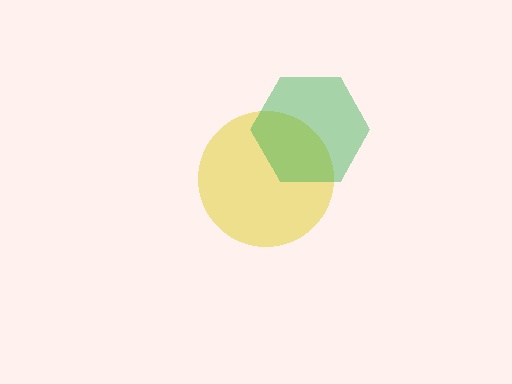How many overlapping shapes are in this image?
There are 2 overlapping shapes in the image.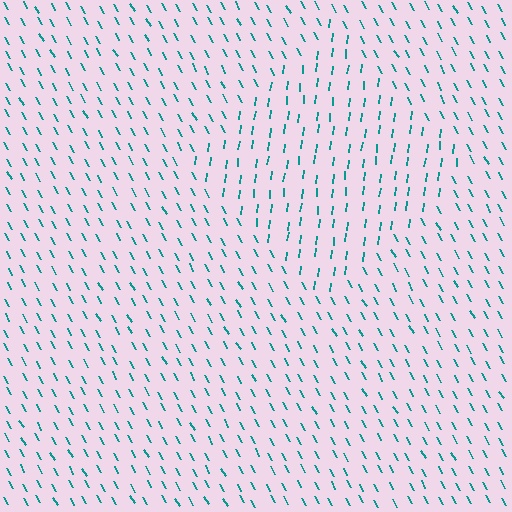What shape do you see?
I see a diamond.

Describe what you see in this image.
The image is filled with small teal line segments. A diamond region in the image has lines oriented differently from the surrounding lines, creating a visible texture boundary.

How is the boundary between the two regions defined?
The boundary is defined purely by a change in line orientation (approximately 35 degrees difference). All lines are the same color and thickness.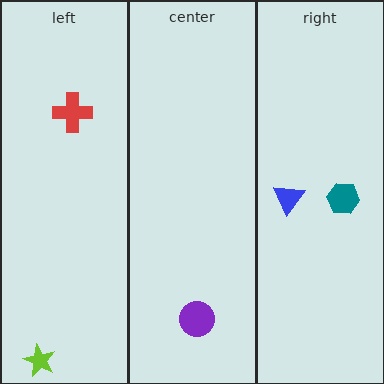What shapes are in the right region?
The blue triangle, the teal hexagon.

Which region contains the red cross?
The left region.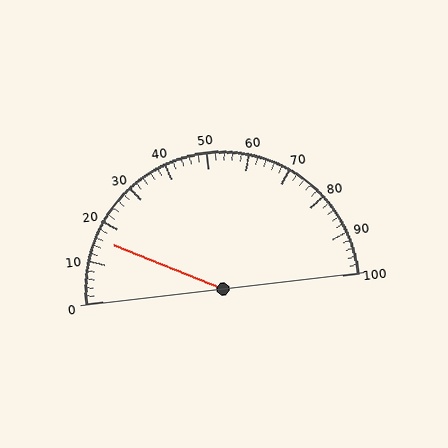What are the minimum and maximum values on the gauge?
The gauge ranges from 0 to 100.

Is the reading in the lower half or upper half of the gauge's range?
The reading is in the lower half of the range (0 to 100).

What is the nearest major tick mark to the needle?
The nearest major tick mark is 20.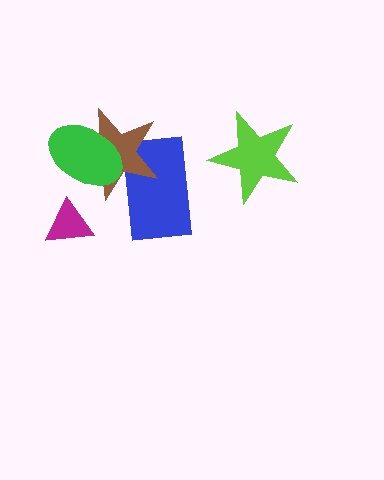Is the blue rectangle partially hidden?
Yes, it is partially covered by another shape.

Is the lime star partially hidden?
No, no other shape covers it.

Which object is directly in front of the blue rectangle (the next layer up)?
The brown star is directly in front of the blue rectangle.